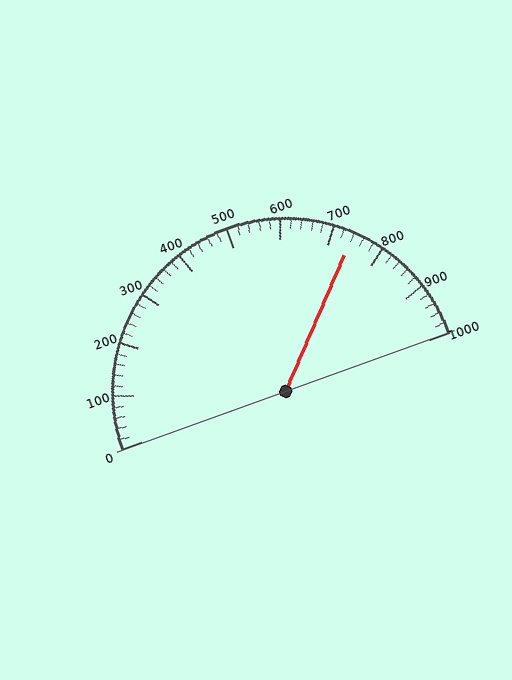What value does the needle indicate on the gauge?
The needle indicates approximately 740.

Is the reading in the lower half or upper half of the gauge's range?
The reading is in the upper half of the range (0 to 1000).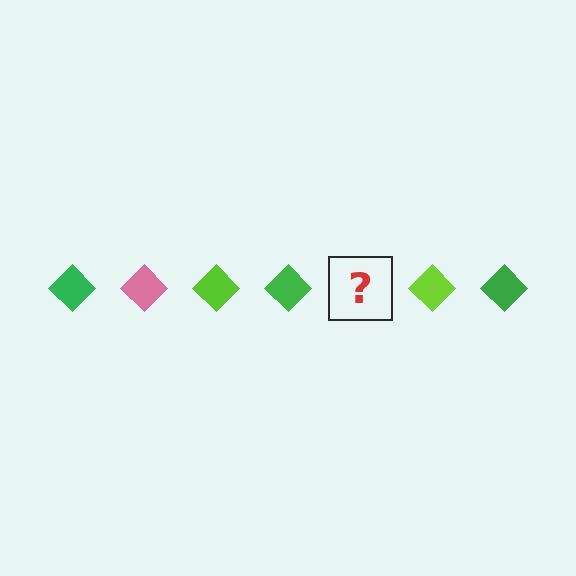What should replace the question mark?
The question mark should be replaced with a pink diamond.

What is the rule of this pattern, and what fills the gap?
The rule is that the pattern cycles through green, pink, lime diamonds. The gap should be filled with a pink diamond.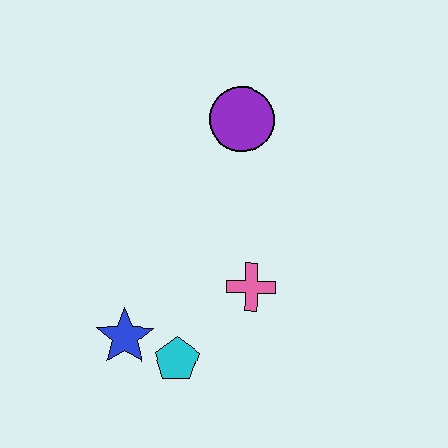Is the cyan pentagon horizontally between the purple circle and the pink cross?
No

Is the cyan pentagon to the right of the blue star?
Yes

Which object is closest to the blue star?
The cyan pentagon is closest to the blue star.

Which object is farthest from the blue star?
The purple circle is farthest from the blue star.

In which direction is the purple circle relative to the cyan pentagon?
The purple circle is above the cyan pentagon.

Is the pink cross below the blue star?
No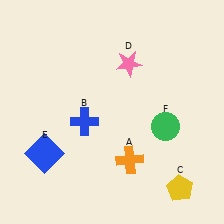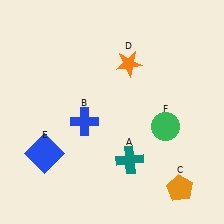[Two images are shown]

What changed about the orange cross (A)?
In Image 1, A is orange. In Image 2, it changed to teal.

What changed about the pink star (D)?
In Image 1, D is pink. In Image 2, it changed to orange.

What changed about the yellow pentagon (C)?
In Image 1, C is yellow. In Image 2, it changed to orange.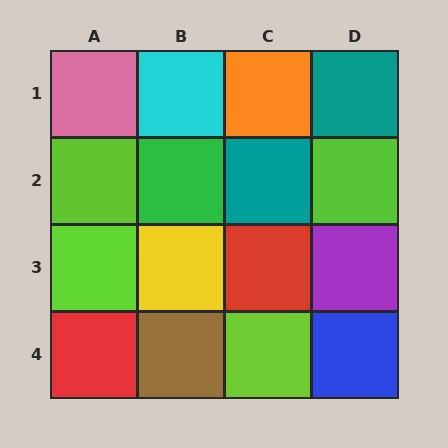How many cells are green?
1 cell is green.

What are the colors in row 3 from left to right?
Lime, yellow, red, purple.